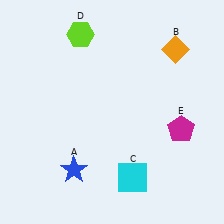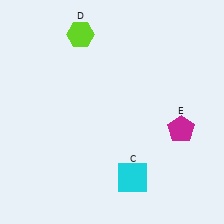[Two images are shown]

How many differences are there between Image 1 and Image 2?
There are 2 differences between the two images.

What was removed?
The blue star (A), the orange diamond (B) were removed in Image 2.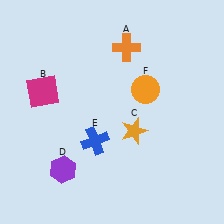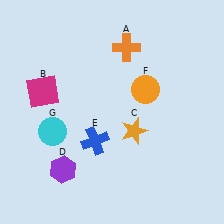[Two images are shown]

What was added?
A cyan circle (G) was added in Image 2.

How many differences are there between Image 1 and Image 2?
There is 1 difference between the two images.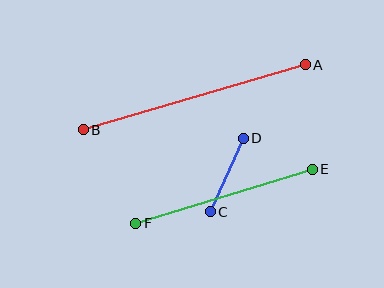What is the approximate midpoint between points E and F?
The midpoint is at approximately (224, 196) pixels.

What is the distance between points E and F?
The distance is approximately 185 pixels.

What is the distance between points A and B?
The distance is approximately 232 pixels.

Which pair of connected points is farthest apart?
Points A and B are farthest apart.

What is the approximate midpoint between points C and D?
The midpoint is at approximately (227, 175) pixels.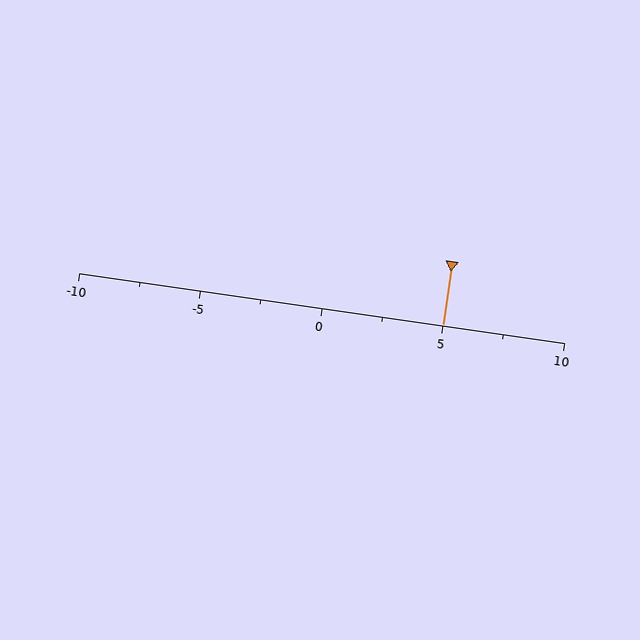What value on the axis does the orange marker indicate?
The marker indicates approximately 5.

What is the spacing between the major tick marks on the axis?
The major ticks are spaced 5 apart.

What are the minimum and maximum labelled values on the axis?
The axis runs from -10 to 10.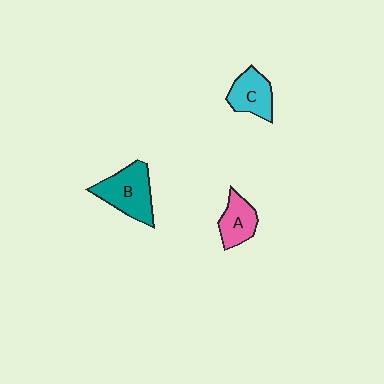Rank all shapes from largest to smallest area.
From largest to smallest: B (teal), C (cyan), A (pink).